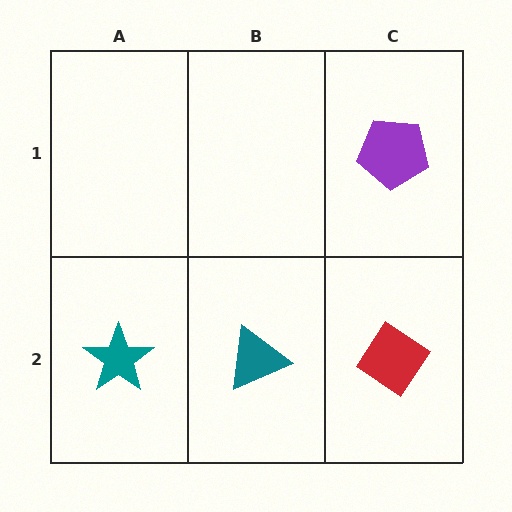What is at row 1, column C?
A purple pentagon.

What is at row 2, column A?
A teal star.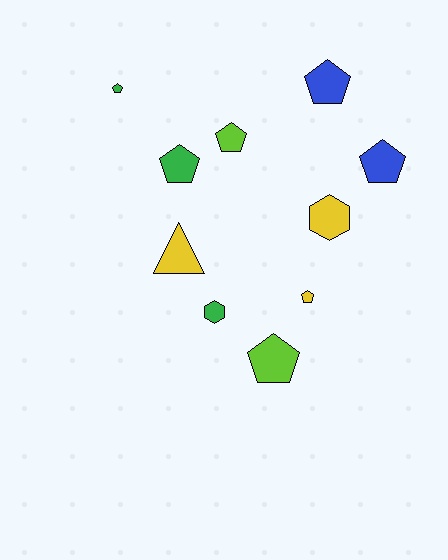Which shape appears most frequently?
Pentagon, with 7 objects.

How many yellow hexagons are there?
There is 1 yellow hexagon.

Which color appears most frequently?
Yellow, with 3 objects.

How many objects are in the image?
There are 10 objects.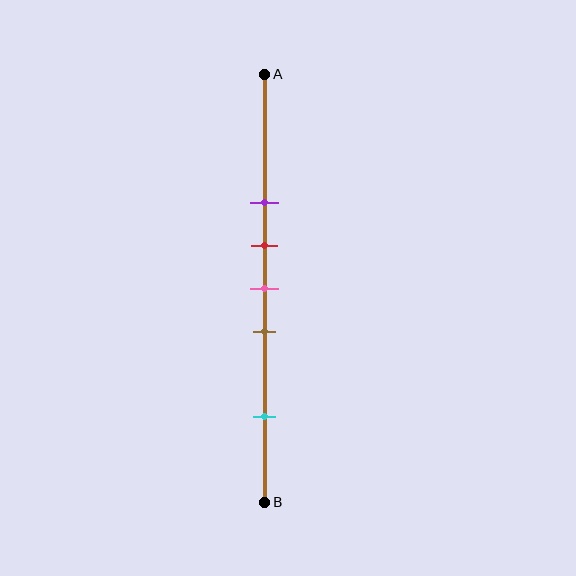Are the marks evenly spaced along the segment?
No, the marks are not evenly spaced.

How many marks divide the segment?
There are 5 marks dividing the segment.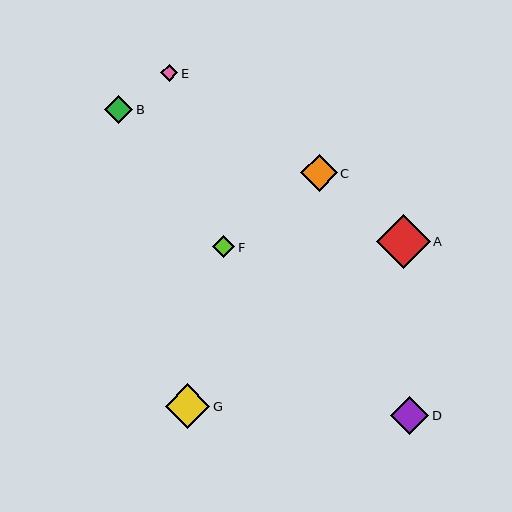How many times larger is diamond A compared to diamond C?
Diamond A is approximately 1.5 times the size of diamond C.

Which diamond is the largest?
Diamond A is the largest with a size of approximately 54 pixels.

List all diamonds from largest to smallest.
From largest to smallest: A, G, D, C, B, F, E.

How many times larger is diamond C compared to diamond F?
Diamond C is approximately 1.7 times the size of diamond F.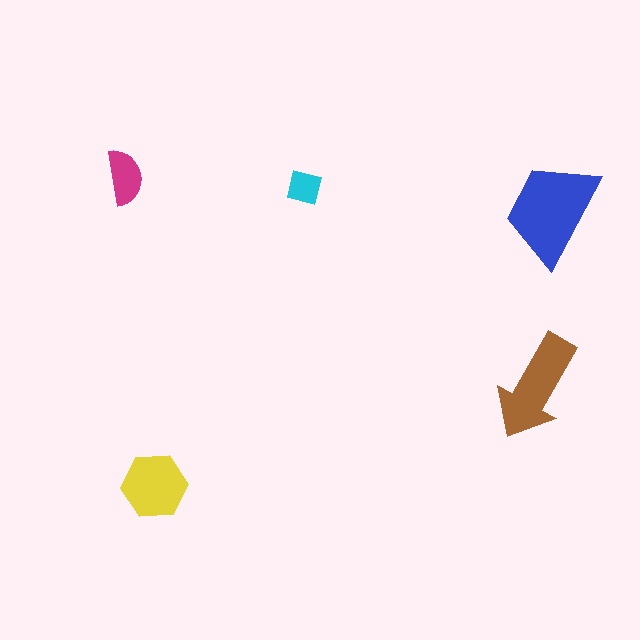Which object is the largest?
The blue trapezoid.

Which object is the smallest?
The cyan square.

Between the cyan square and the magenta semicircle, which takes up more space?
The magenta semicircle.